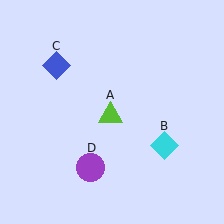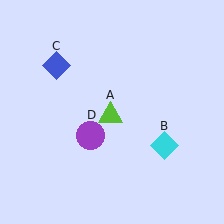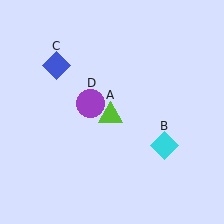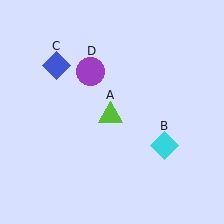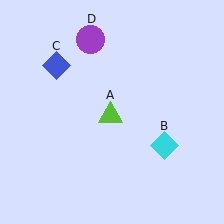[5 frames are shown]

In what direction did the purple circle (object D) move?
The purple circle (object D) moved up.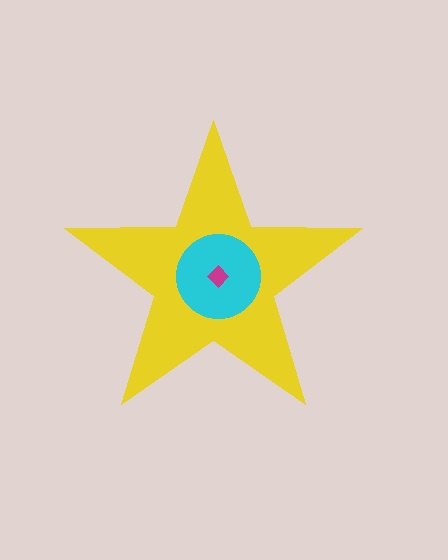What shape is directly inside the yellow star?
The cyan circle.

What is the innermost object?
The magenta diamond.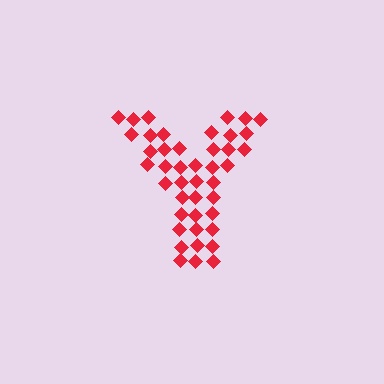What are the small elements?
The small elements are diamonds.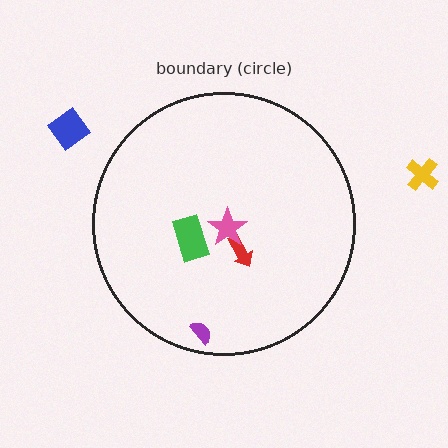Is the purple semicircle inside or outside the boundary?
Inside.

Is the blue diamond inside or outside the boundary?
Outside.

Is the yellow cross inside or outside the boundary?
Outside.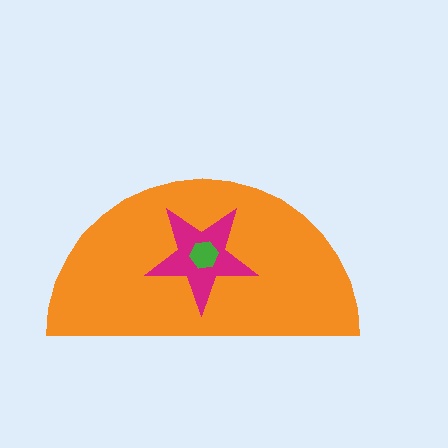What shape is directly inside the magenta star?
The green hexagon.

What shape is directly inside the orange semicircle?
The magenta star.